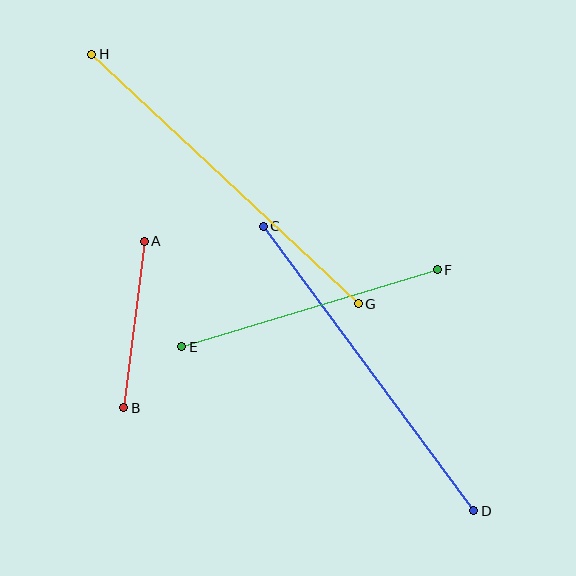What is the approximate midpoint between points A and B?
The midpoint is at approximately (134, 325) pixels.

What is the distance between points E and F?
The distance is approximately 267 pixels.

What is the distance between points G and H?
The distance is approximately 365 pixels.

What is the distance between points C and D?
The distance is approximately 354 pixels.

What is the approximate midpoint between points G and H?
The midpoint is at approximately (225, 179) pixels.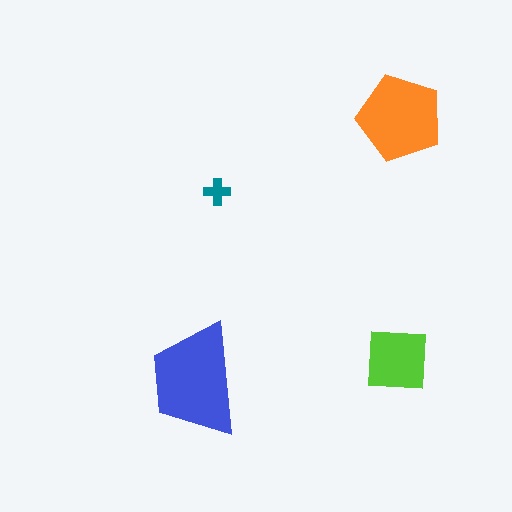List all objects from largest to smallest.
The blue trapezoid, the orange pentagon, the lime square, the teal cross.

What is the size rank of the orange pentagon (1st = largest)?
2nd.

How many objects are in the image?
There are 4 objects in the image.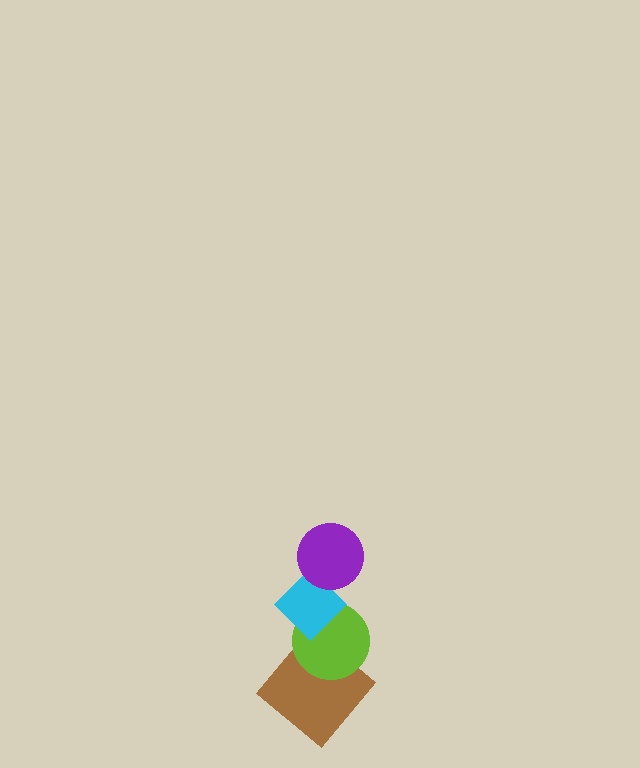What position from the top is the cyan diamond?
The cyan diamond is 2nd from the top.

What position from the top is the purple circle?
The purple circle is 1st from the top.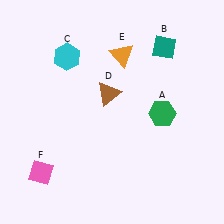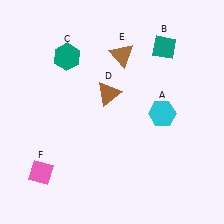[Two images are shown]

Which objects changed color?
A changed from green to cyan. C changed from cyan to teal. E changed from orange to brown.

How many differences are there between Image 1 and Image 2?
There are 3 differences between the two images.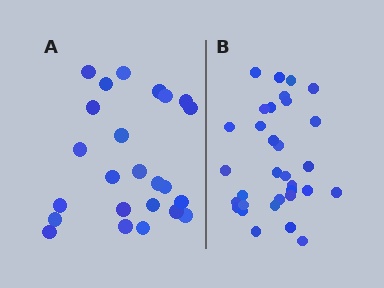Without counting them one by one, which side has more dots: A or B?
Region B (the right region) has more dots.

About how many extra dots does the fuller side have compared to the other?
Region B has roughly 8 or so more dots than region A.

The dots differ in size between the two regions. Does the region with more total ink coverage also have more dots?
No. Region A has more total ink coverage because its dots are larger, but region B actually contains more individual dots. Total area can be misleading — the number of items is what matters here.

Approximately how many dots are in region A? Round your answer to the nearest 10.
About 20 dots. (The exact count is 24, which rounds to 20.)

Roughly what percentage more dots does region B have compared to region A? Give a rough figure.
About 35% more.